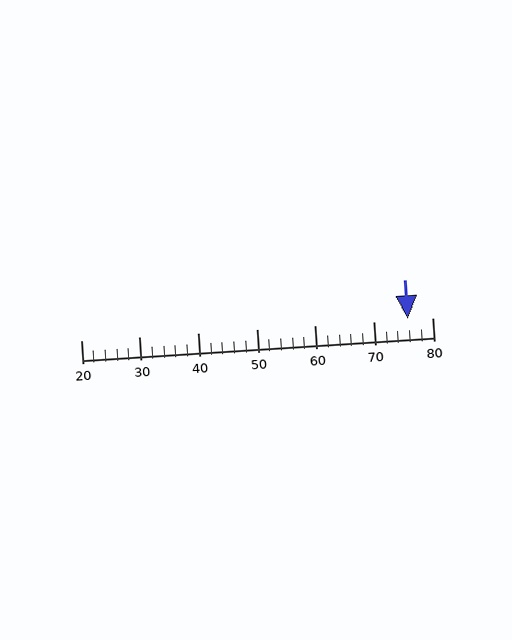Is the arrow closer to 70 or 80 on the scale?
The arrow is closer to 80.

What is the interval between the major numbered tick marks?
The major tick marks are spaced 10 units apart.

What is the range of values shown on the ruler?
The ruler shows values from 20 to 80.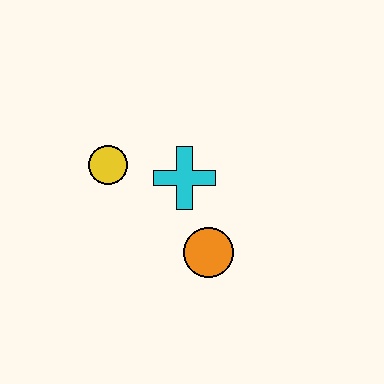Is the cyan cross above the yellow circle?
No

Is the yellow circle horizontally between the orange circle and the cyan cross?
No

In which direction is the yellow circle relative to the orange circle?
The yellow circle is to the left of the orange circle.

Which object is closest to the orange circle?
The cyan cross is closest to the orange circle.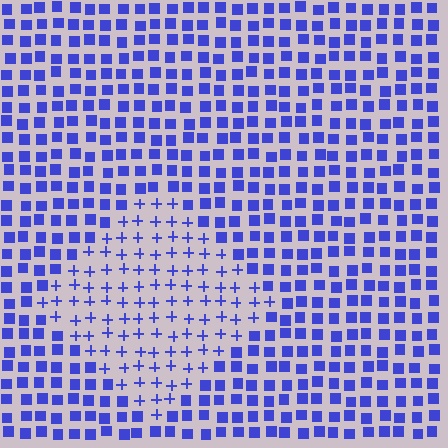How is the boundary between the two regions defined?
The boundary is defined by a change in element shape: plus signs inside vs. squares outside. All elements share the same color and spacing.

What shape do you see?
I see a diamond.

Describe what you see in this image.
The image is filled with small blue elements arranged in a uniform grid. A diamond-shaped region contains plus signs, while the surrounding area contains squares. The boundary is defined purely by the change in element shape.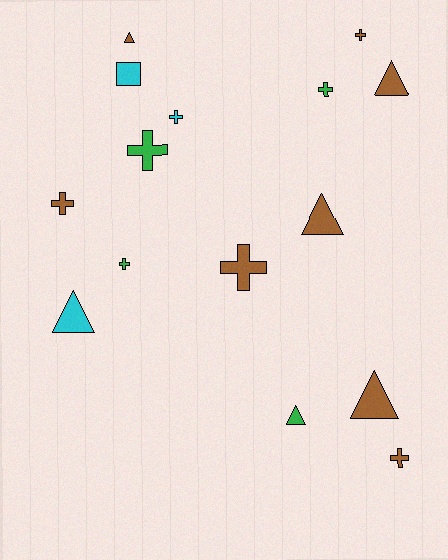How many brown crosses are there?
There are 4 brown crosses.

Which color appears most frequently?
Brown, with 8 objects.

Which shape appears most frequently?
Cross, with 8 objects.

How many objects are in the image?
There are 15 objects.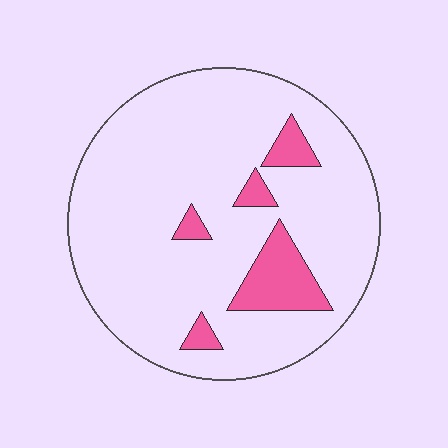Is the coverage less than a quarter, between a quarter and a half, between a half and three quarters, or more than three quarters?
Less than a quarter.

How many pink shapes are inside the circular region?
5.